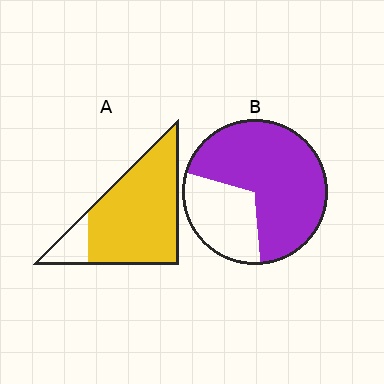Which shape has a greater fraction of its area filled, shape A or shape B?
Shape A.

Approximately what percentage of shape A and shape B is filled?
A is approximately 85% and B is approximately 70%.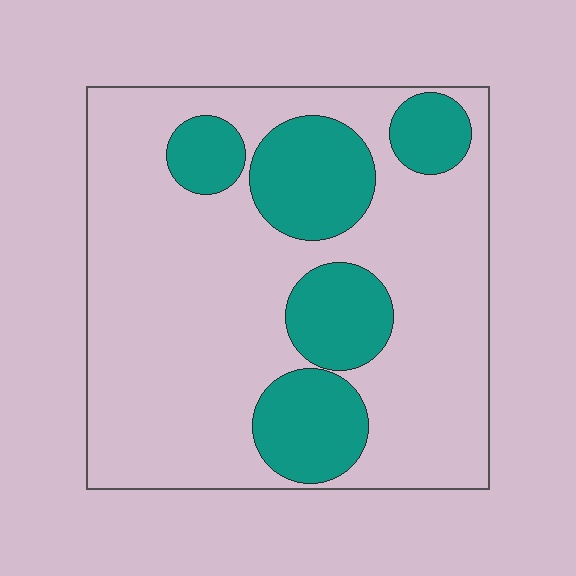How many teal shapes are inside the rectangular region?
5.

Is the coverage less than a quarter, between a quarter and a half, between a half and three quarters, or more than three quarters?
Between a quarter and a half.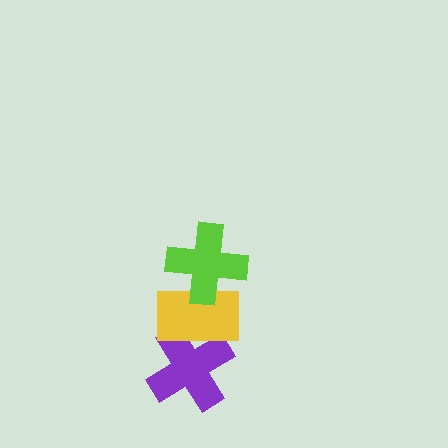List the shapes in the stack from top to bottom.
From top to bottom: the lime cross, the yellow rectangle, the purple cross.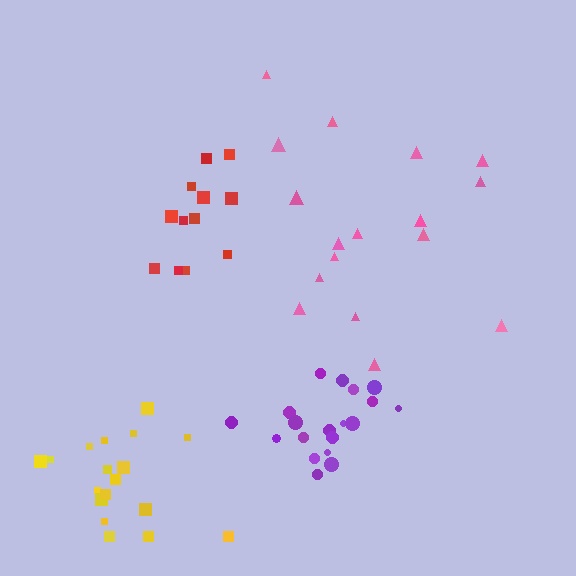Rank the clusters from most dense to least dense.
purple, red, yellow, pink.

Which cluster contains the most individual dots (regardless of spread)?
Purple (19).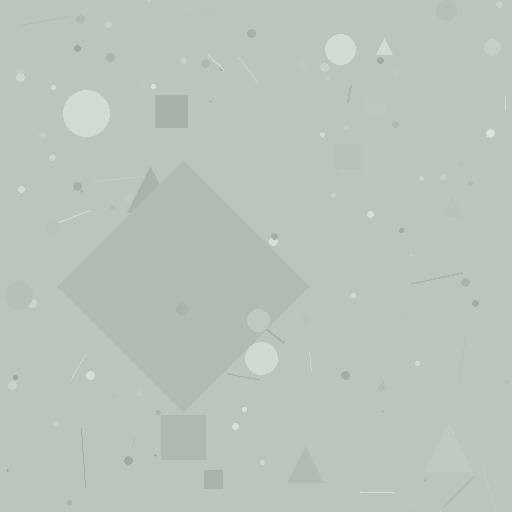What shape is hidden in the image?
A diamond is hidden in the image.